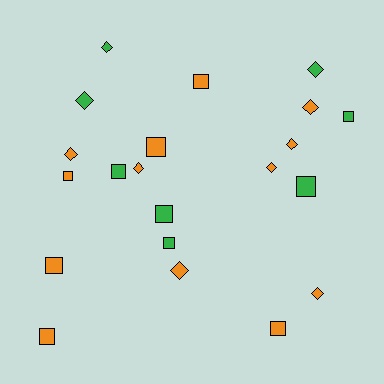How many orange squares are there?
There are 6 orange squares.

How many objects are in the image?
There are 21 objects.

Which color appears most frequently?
Orange, with 13 objects.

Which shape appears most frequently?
Square, with 11 objects.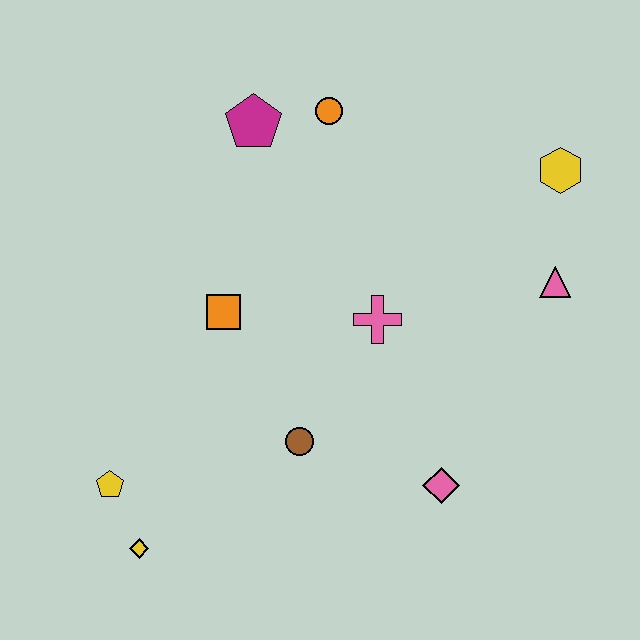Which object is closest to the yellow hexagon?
The pink triangle is closest to the yellow hexagon.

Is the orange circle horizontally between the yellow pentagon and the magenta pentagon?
No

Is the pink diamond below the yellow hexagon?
Yes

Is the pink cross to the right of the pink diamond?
No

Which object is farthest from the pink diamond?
The magenta pentagon is farthest from the pink diamond.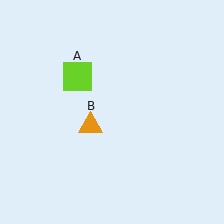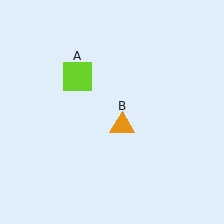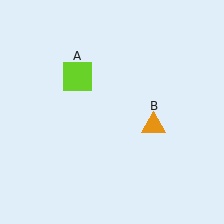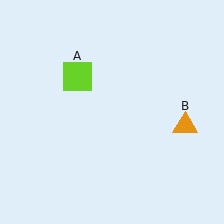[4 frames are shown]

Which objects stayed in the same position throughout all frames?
Lime square (object A) remained stationary.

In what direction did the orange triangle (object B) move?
The orange triangle (object B) moved right.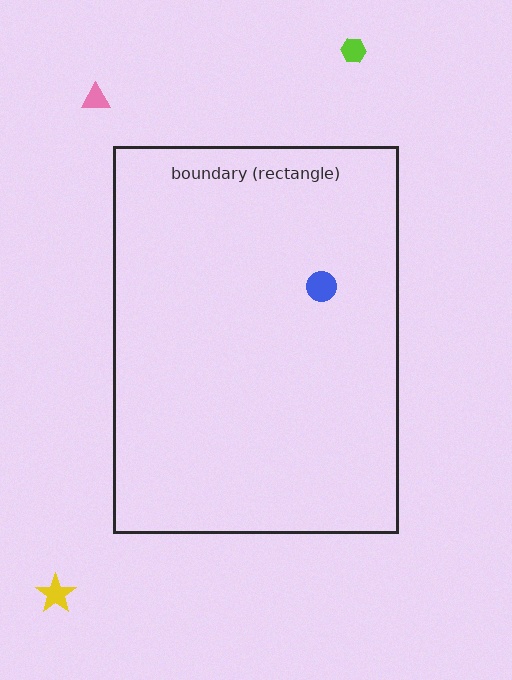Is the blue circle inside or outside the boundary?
Inside.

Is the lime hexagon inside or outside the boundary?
Outside.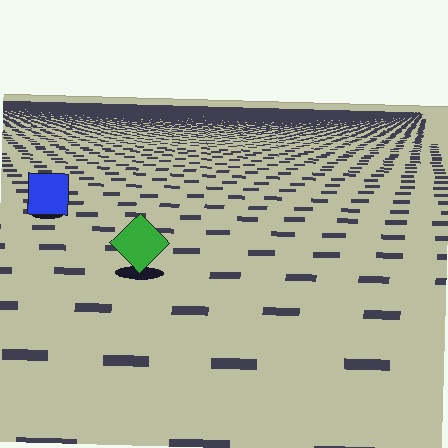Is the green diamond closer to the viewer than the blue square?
Yes. The green diamond is closer — you can tell from the texture gradient: the ground texture is coarser near it.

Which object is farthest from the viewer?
The blue square is farthest from the viewer. It appears smaller and the ground texture around it is denser.